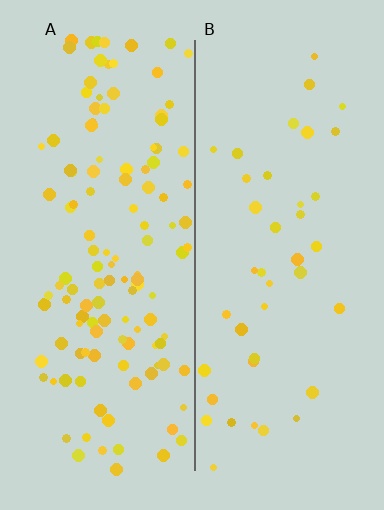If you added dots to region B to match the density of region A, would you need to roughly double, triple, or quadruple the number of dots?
Approximately triple.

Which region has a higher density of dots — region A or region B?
A (the left).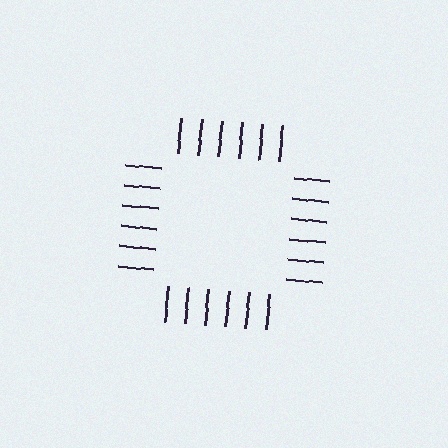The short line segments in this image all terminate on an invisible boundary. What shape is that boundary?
An illusory square — the line segments terminate on its edges but no continuous stroke is drawn.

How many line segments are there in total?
24 — 6 along each of the 4 edges.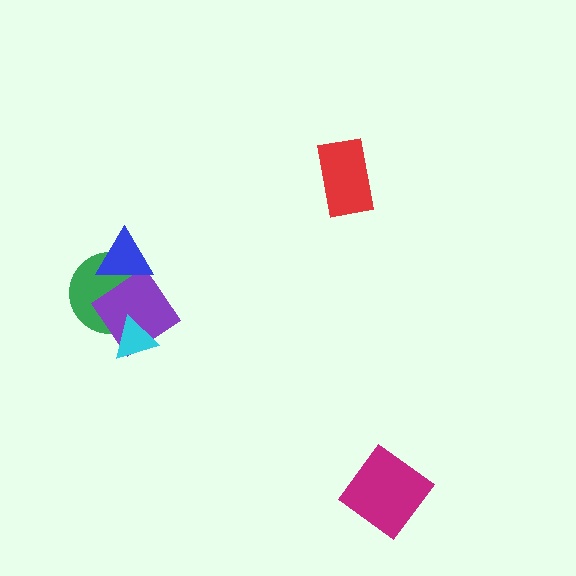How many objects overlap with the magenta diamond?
0 objects overlap with the magenta diamond.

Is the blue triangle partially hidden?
No, no other shape covers it.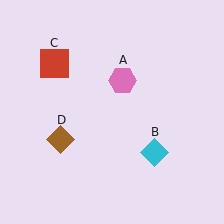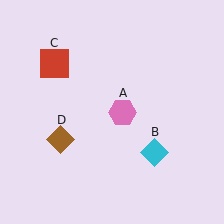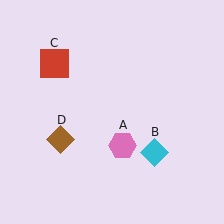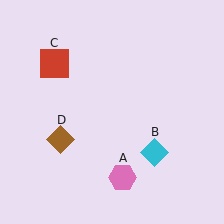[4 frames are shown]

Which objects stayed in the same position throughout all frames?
Cyan diamond (object B) and red square (object C) and brown diamond (object D) remained stationary.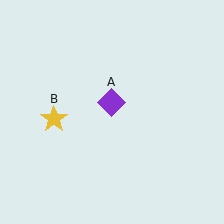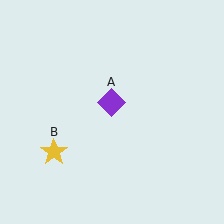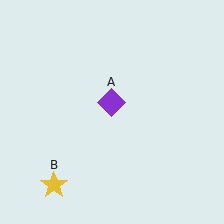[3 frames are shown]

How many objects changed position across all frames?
1 object changed position: yellow star (object B).